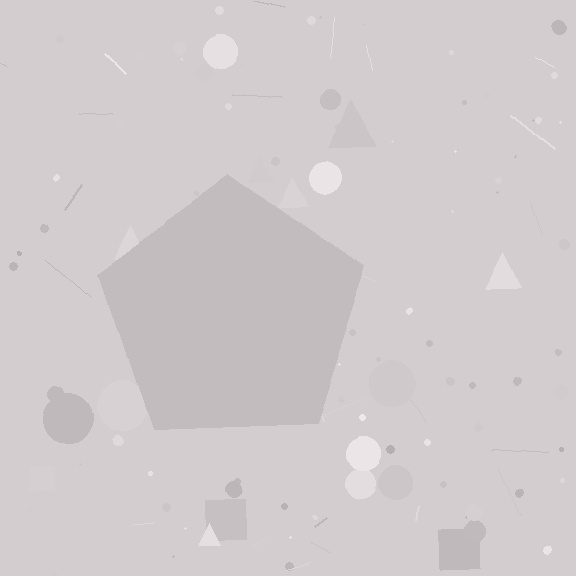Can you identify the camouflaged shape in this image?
The camouflaged shape is a pentagon.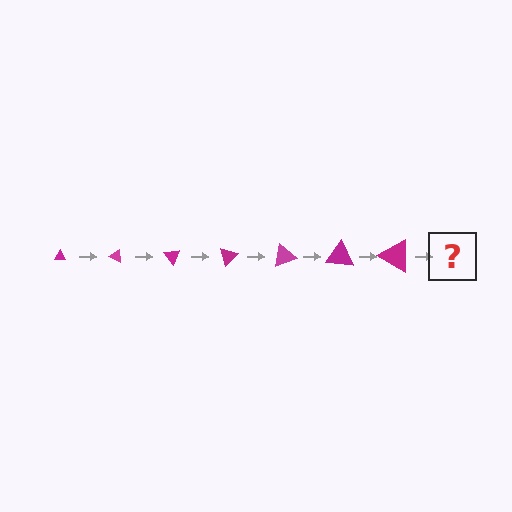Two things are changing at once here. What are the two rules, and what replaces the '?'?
The two rules are that the triangle grows larger each step and it rotates 25 degrees each step. The '?' should be a triangle, larger than the previous one and rotated 175 degrees from the start.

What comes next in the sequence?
The next element should be a triangle, larger than the previous one and rotated 175 degrees from the start.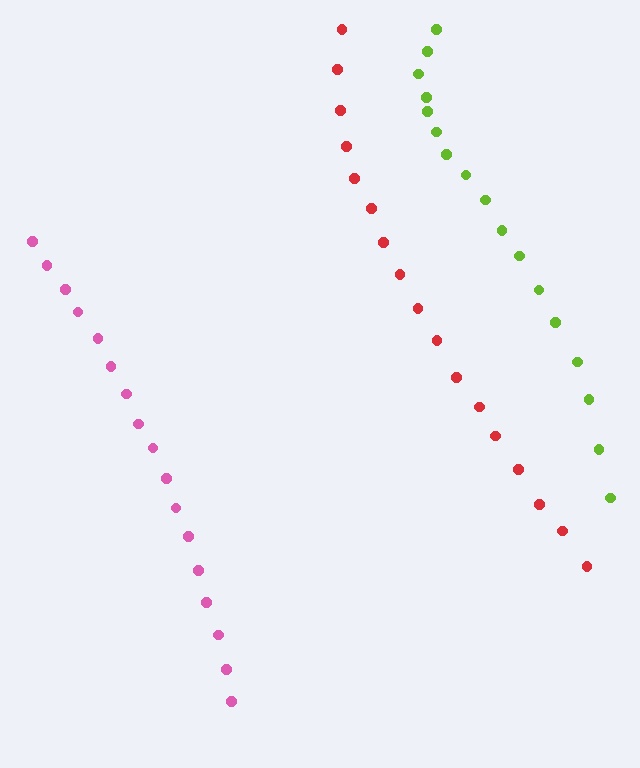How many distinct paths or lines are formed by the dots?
There are 3 distinct paths.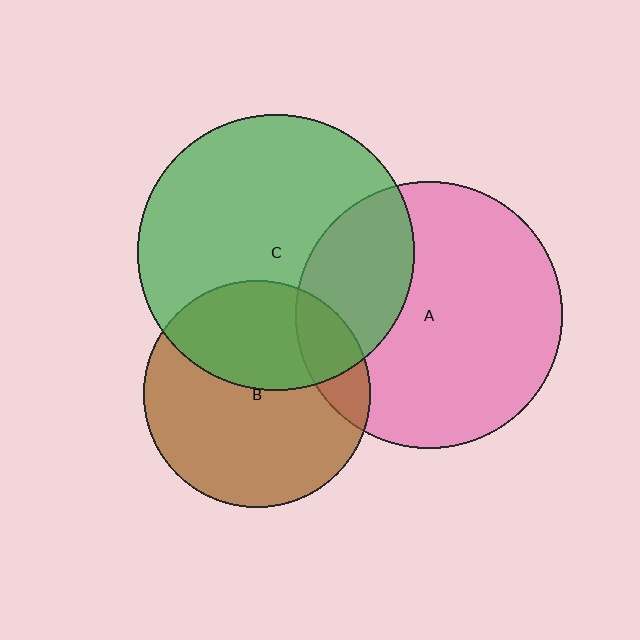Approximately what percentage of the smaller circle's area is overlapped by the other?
Approximately 30%.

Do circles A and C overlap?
Yes.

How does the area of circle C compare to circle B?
Approximately 1.5 times.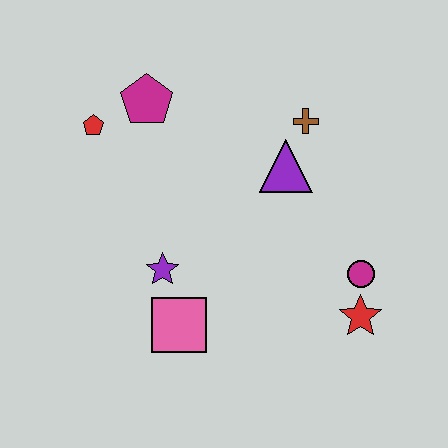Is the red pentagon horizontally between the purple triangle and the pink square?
No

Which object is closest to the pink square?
The purple star is closest to the pink square.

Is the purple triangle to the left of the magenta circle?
Yes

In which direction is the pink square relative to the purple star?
The pink square is below the purple star.